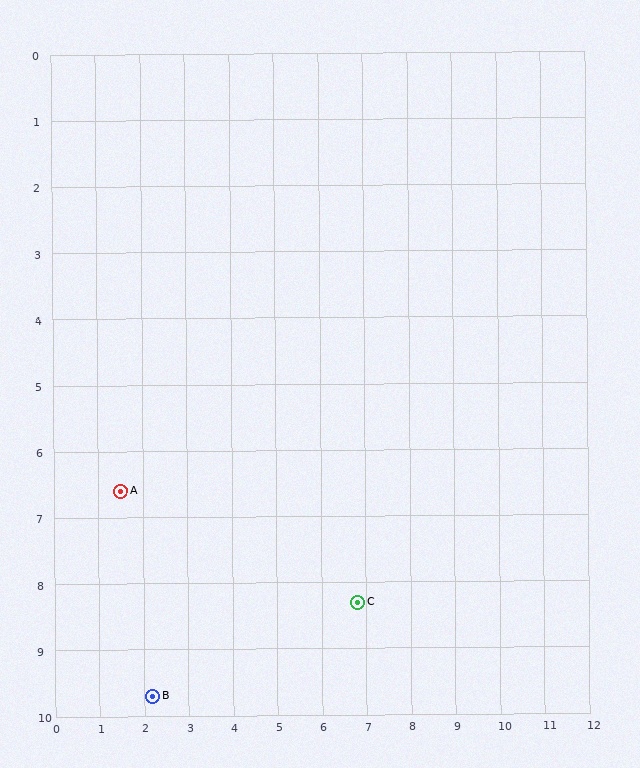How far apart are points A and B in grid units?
Points A and B are about 3.2 grid units apart.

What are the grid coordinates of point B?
Point B is at approximately (2.2, 9.7).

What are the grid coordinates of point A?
Point A is at approximately (1.5, 6.6).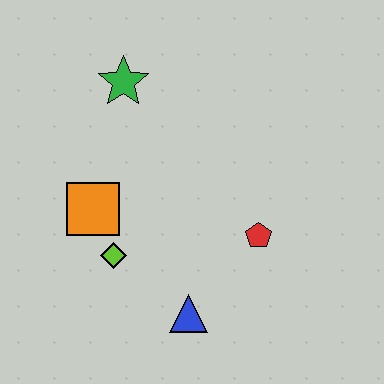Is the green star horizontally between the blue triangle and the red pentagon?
No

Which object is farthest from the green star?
The blue triangle is farthest from the green star.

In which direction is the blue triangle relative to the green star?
The blue triangle is below the green star.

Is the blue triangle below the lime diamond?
Yes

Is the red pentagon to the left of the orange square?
No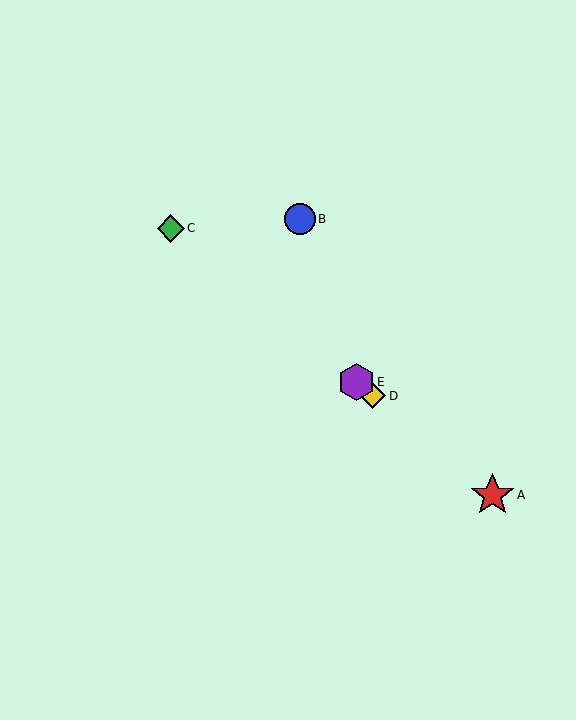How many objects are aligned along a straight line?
4 objects (A, C, D, E) are aligned along a straight line.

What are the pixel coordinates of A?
Object A is at (493, 495).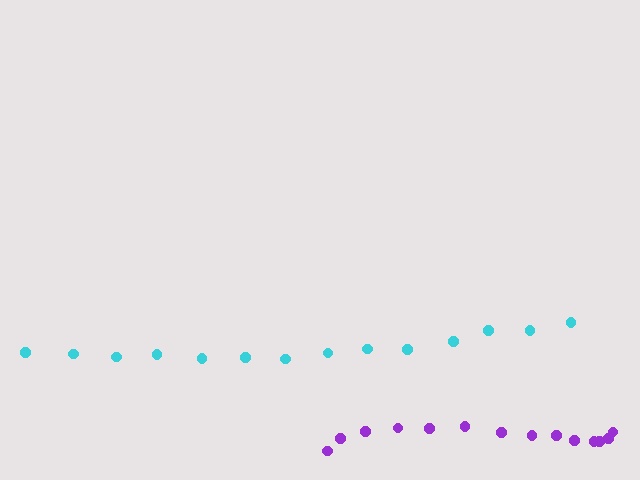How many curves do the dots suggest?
There are 2 distinct paths.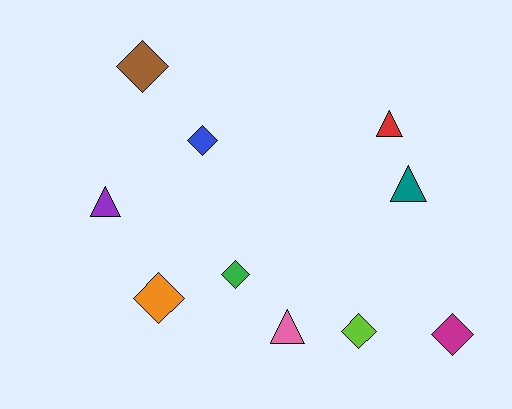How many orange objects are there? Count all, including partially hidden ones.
There is 1 orange object.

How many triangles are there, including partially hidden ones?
There are 4 triangles.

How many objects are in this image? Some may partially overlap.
There are 10 objects.